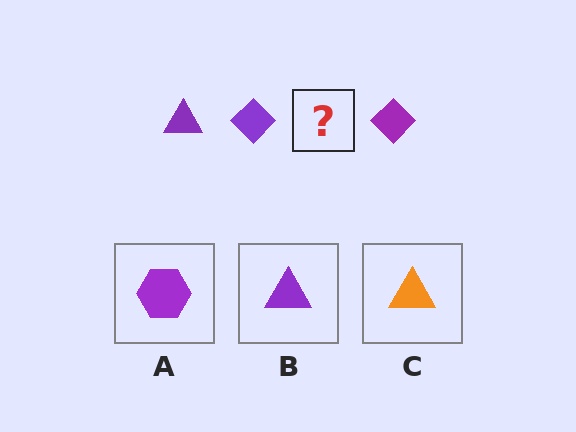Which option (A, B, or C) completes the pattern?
B.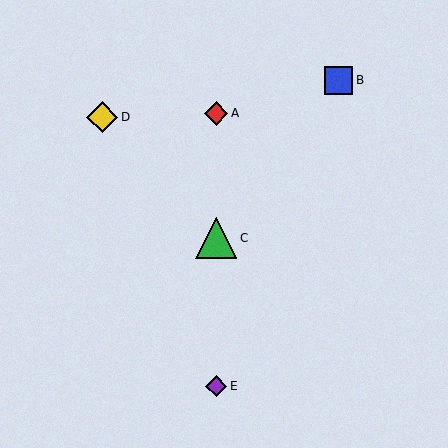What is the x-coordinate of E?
Object E is at x≈216.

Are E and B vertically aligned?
No, E is at x≈216 and B is at x≈339.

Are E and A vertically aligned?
Yes, both are at x≈216.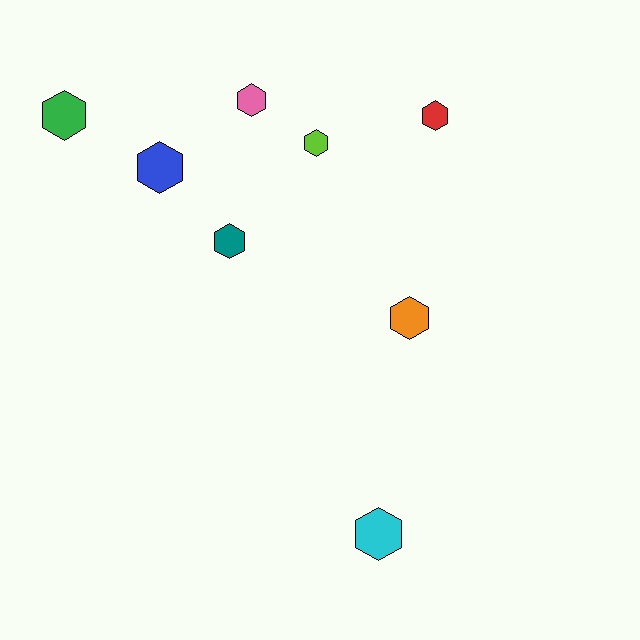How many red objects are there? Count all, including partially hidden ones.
There is 1 red object.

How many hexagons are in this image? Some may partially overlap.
There are 8 hexagons.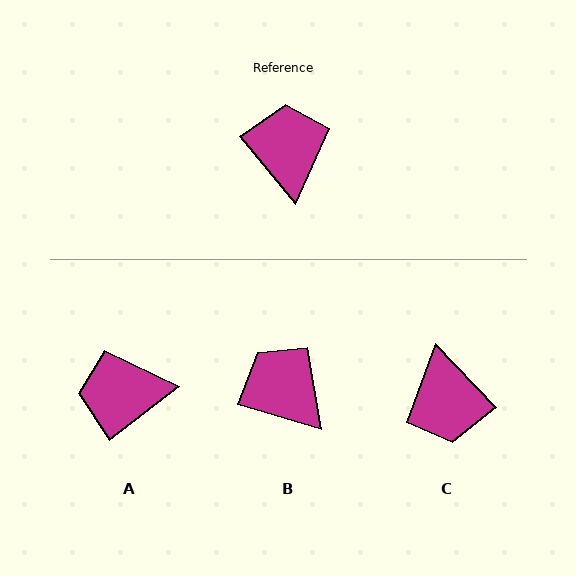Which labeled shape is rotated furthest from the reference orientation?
C, about 176 degrees away.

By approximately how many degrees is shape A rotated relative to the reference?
Approximately 88 degrees counter-clockwise.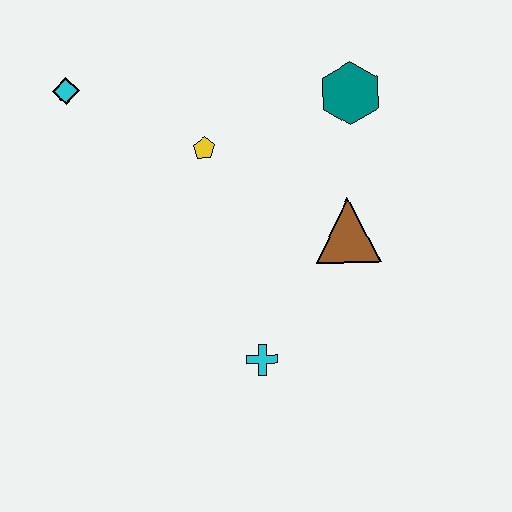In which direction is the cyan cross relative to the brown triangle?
The cyan cross is below the brown triangle.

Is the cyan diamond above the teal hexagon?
Yes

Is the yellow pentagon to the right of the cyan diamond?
Yes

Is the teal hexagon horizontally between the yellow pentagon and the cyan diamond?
No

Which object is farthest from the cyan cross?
The cyan diamond is farthest from the cyan cross.